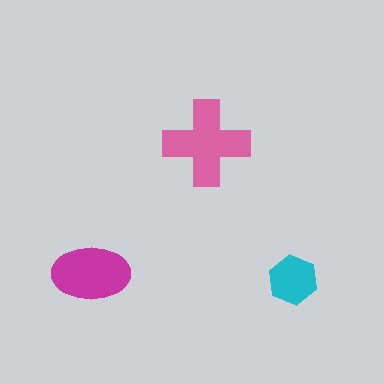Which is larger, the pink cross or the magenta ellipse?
The pink cross.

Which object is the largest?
The pink cross.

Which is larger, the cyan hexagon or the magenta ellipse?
The magenta ellipse.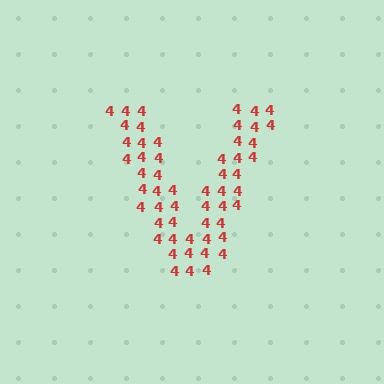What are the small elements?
The small elements are digit 4's.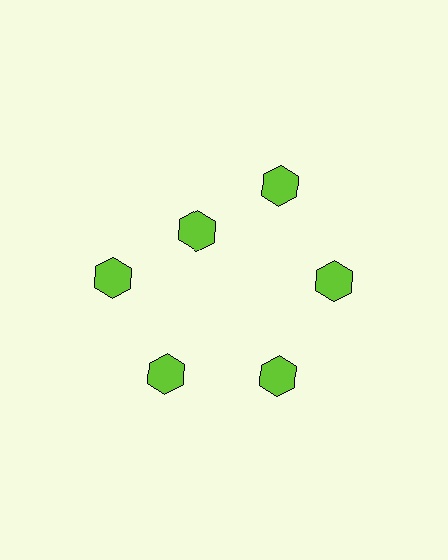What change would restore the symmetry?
The symmetry would be restored by moving it outward, back onto the ring so that all 6 hexagons sit at equal angles and equal distance from the center.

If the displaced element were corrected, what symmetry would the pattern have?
It would have 6-fold rotational symmetry — the pattern would map onto itself every 60 degrees.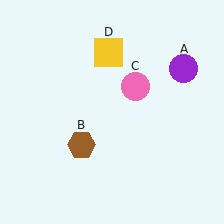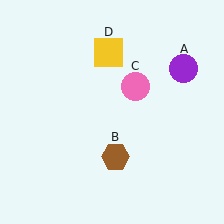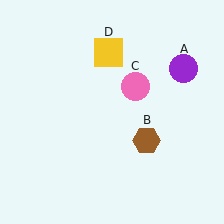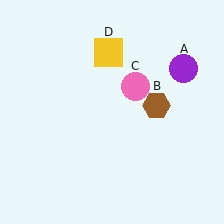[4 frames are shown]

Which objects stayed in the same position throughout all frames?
Purple circle (object A) and pink circle (object C) and yellow square (object D) remained stationary.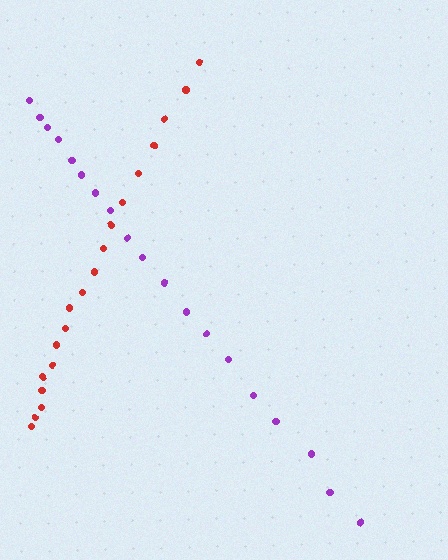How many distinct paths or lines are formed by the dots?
There are 2 distinct paths.